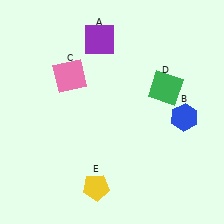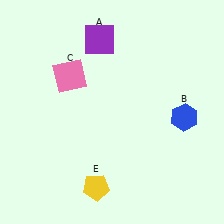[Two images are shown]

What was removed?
The green square (D) was removed in Image 2.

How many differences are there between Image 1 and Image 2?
There is 1 difference between the two images.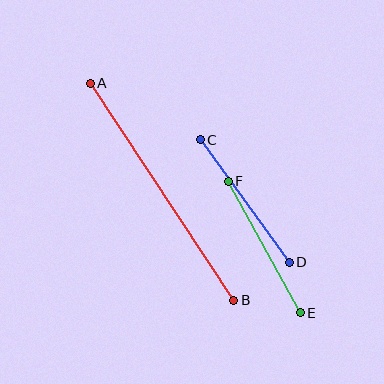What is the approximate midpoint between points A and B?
The midpoint is at approximately (162, 192) pixels.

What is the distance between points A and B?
The distance is approximately 260 pixels.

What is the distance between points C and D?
The distance is approximately 152 pixels.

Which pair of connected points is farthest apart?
Points A and B are farthest apart.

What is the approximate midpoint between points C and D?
The midpoint is at approximately (245, 201) pixels.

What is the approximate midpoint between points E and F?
The midpoint is at approximately (264, 247) pixels.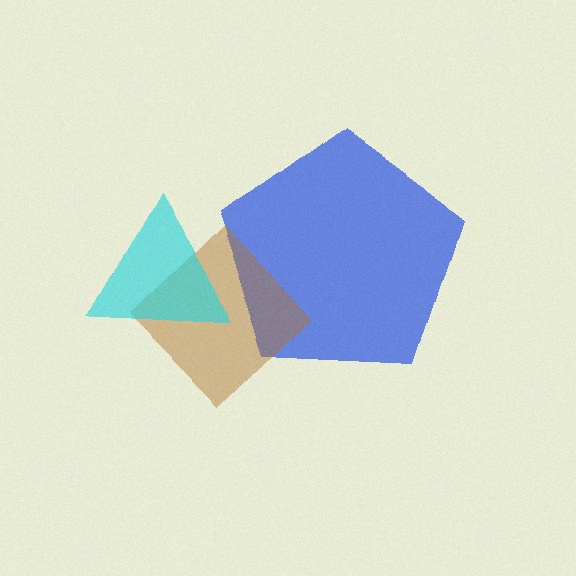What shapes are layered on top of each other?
The layered shapes are: a blue pentagon, a brown diamond, a cyan triangle.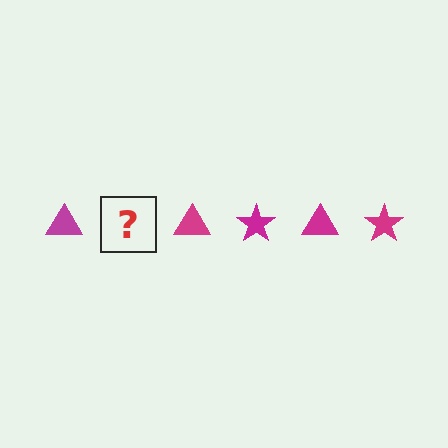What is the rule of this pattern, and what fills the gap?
The rule is that the pattern cycles through triangle, star shapes in magenta. The gap should be filled with a magenta star.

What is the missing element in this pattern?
The missing element is a magenta star.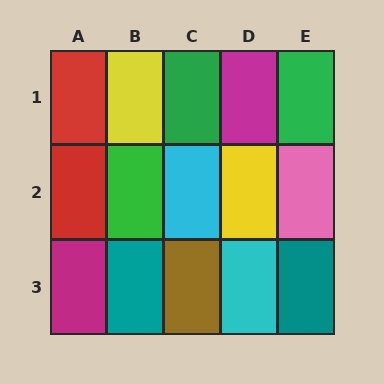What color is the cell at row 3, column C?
Brown.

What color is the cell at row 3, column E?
Teal.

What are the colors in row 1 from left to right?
Red, yellow, green, magenta, green.